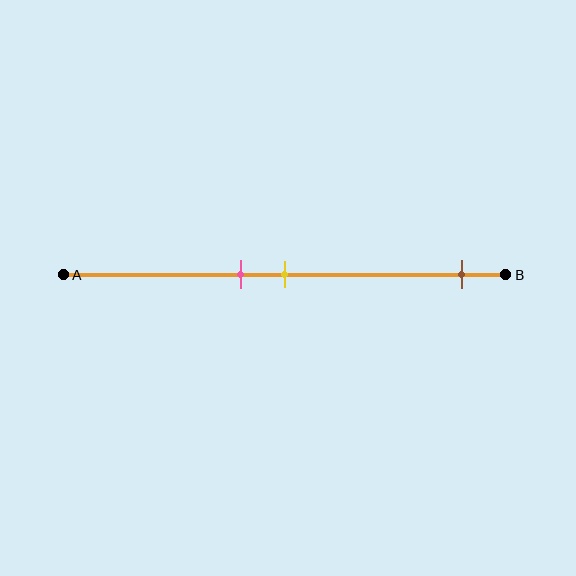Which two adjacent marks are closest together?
The pink and yellow marks are the closest adjacent pair.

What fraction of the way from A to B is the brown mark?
The brown mark is approximately 90% (0.9) of the way from A to B.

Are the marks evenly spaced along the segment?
No, the marks are not evenly spaced.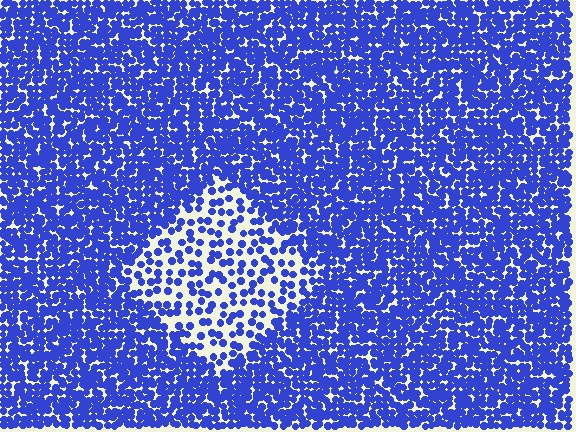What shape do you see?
I see a diamond.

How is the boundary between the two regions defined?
The boundary is defined by a change in element density (approximately 2.5x ratio). All elements are the same color, size, and shape.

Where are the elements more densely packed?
The elements are more densely packed outside the diamond boundary.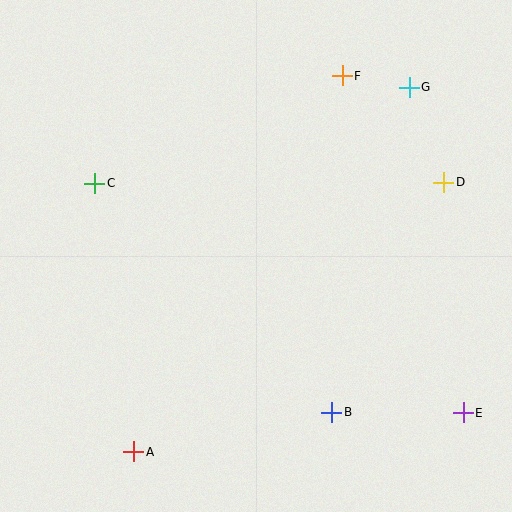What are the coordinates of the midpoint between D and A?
The midpoint between D and A is at (289, 317).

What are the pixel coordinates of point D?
Point D is at (444, 182).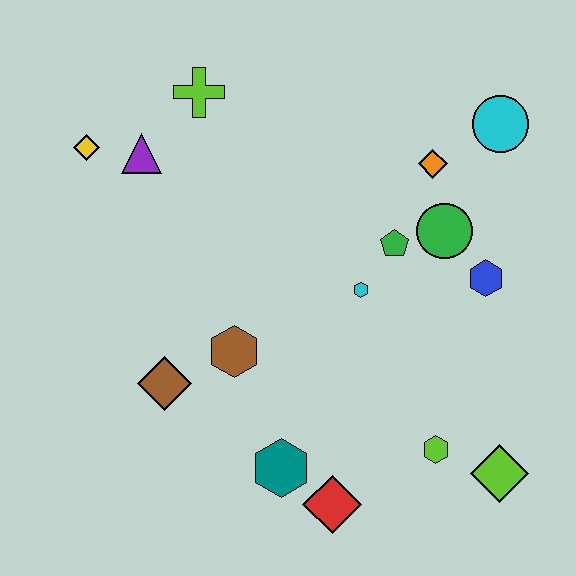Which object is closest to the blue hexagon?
The green circle is closest to the blue hexagon.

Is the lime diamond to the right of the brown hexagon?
Yes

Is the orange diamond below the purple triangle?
Yes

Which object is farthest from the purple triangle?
The lime diamond is farthest from the purple triangle.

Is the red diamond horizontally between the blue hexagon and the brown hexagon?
Yes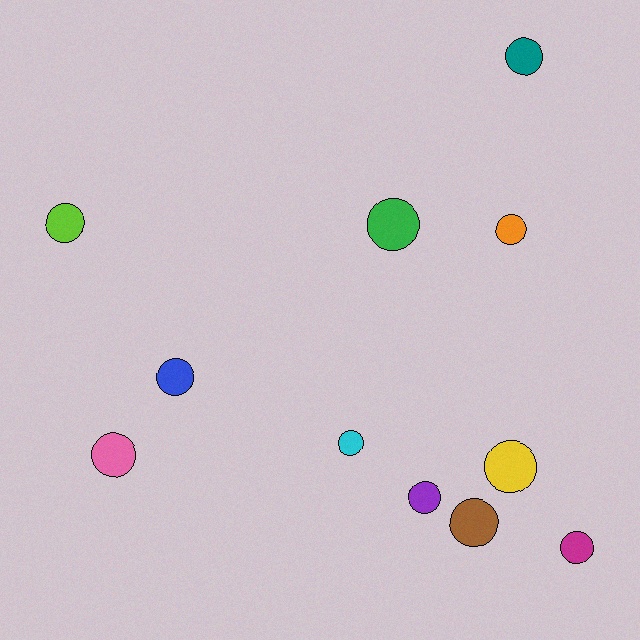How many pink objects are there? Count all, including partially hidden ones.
There is 1 pink object.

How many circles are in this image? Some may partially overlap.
There are 11 circles.